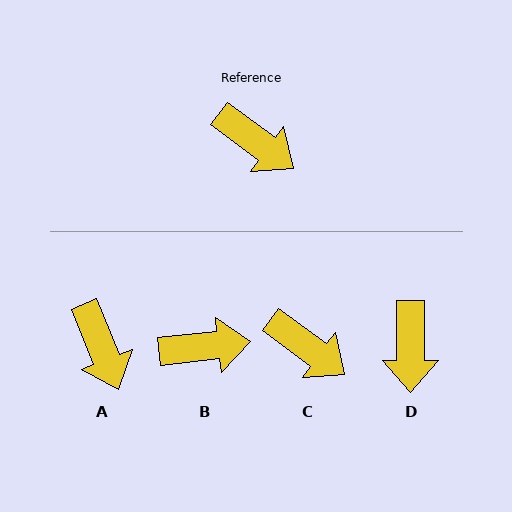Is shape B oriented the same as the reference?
No, it is off by about 43 degrees.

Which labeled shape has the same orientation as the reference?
C.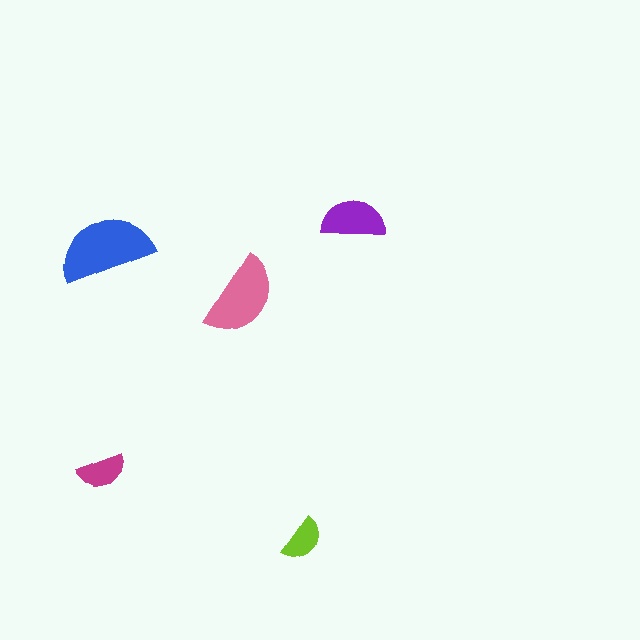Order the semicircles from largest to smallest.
the blue one, the pink one, the purple one, the magenta one, the lime one.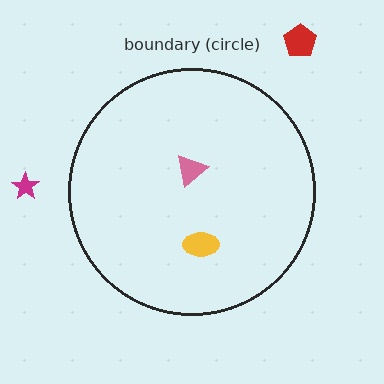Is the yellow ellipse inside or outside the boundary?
Inside.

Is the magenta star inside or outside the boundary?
Outside.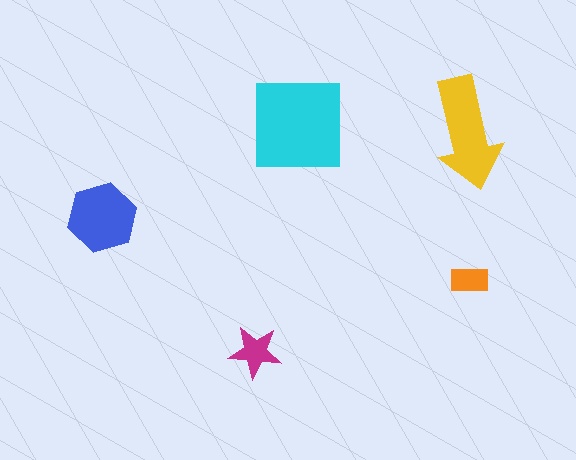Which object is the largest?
The cyan square.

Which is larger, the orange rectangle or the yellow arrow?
The yellow arrow.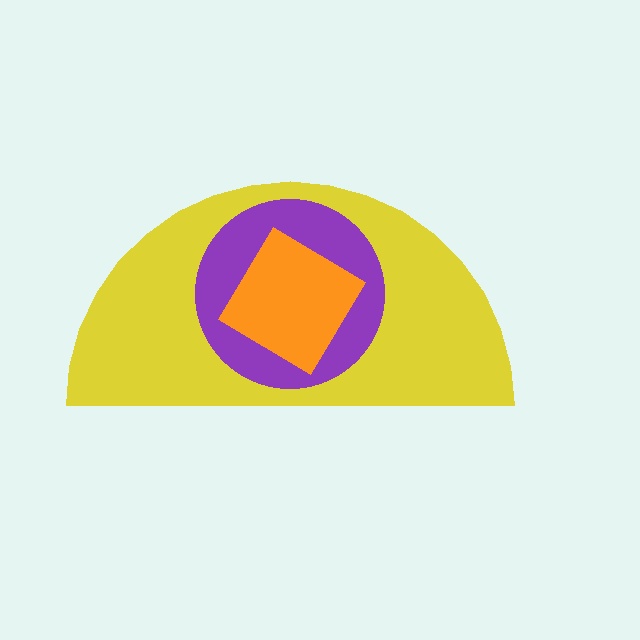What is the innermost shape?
The orange diamond.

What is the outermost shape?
The yellow semicircle.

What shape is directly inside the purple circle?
The orange diamond.